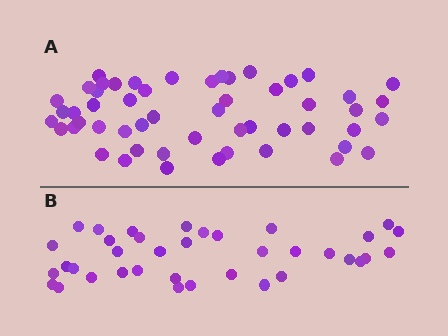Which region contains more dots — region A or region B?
Region A (the top region) has more dots.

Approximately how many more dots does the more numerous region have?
Region A has approximately 15 more dots than region B.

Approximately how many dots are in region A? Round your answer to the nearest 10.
About 50 dots. (The exact count is 53, which rounds to 50.)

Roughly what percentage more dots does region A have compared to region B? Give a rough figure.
About 45% more.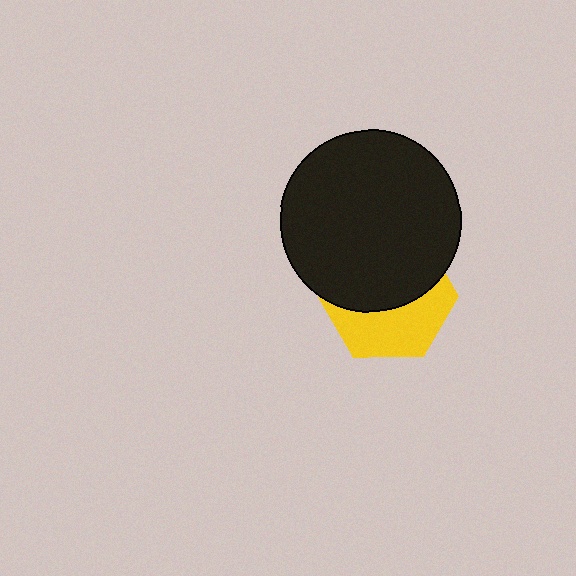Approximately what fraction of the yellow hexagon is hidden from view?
Roughly 56% of the yellow hexagon is hidden behind the black circle.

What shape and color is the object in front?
The object in front is a black circle.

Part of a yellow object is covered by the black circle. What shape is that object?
It is a hexagon.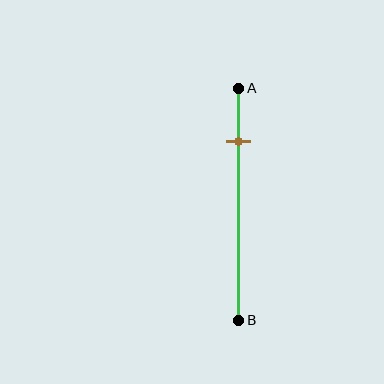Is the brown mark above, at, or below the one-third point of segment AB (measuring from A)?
The brown mark is above the one-third point of segment AB.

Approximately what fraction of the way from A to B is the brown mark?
The brown mark is approximately 25% of the way from A to B.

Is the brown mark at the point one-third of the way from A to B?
No, the mark is at about 25% from A, not at the 33% one-third point.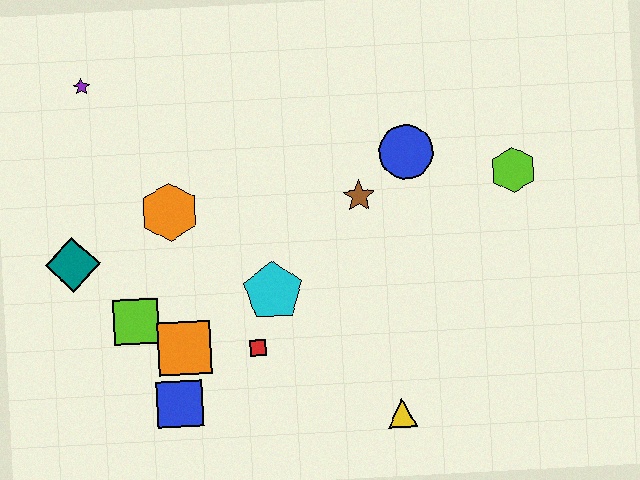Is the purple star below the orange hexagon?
No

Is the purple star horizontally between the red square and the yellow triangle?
No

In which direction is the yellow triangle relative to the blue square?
The yellow triangle is to the right of the blue square.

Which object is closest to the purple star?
The orange hexagon is closest to the purple star.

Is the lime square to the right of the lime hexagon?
No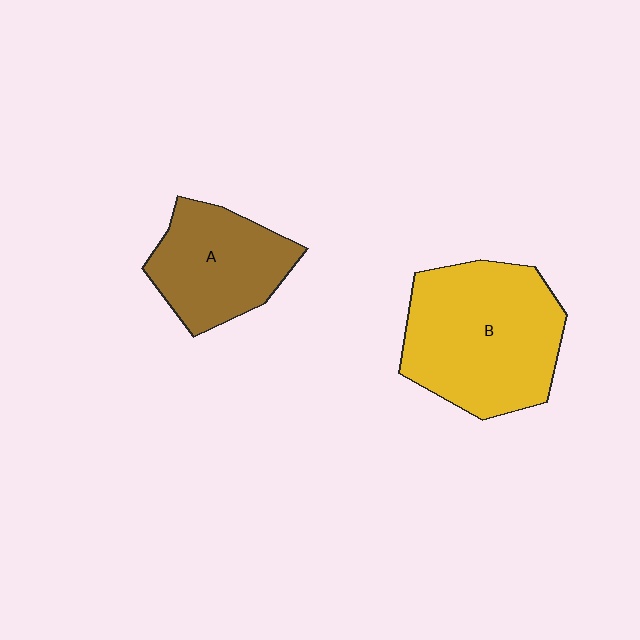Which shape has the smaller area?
Shape A (brown).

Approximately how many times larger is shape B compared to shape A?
Approximately 1.5 times.